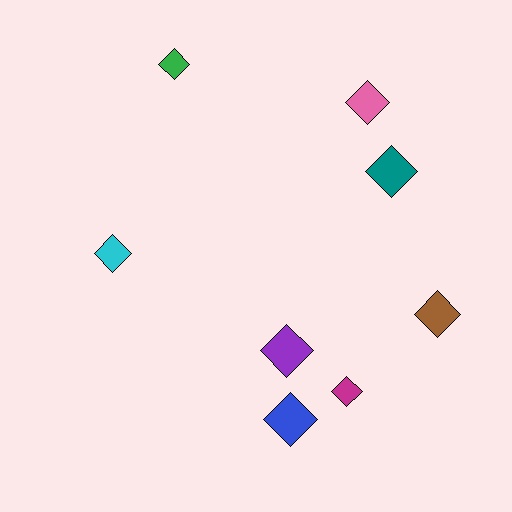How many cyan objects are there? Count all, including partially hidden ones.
There is 1 cyan object.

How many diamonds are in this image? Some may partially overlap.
There are 8 diamonds.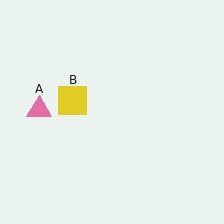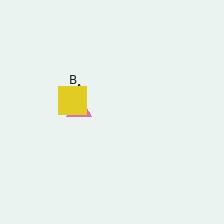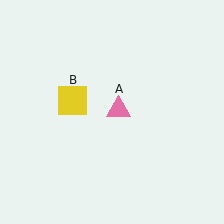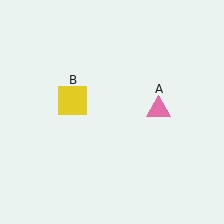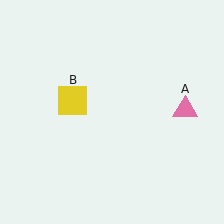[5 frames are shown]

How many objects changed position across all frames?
1 object changed position: pink triangle (object A).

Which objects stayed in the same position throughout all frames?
Yellow square (object B) remained stationary.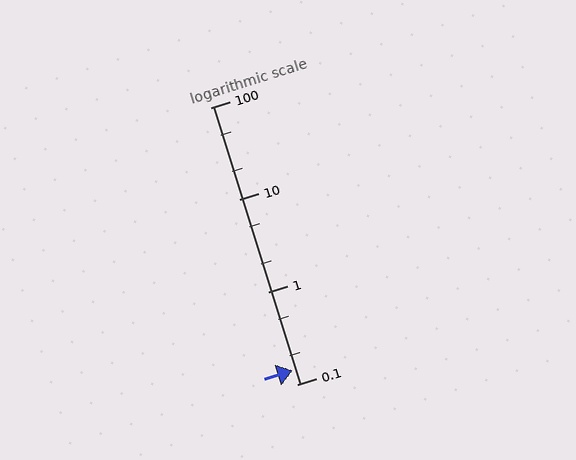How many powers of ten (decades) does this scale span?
The scale spans 3 decades, from 0.1 to 100.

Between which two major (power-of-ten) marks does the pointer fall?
The pointer is between 0.1 and 1.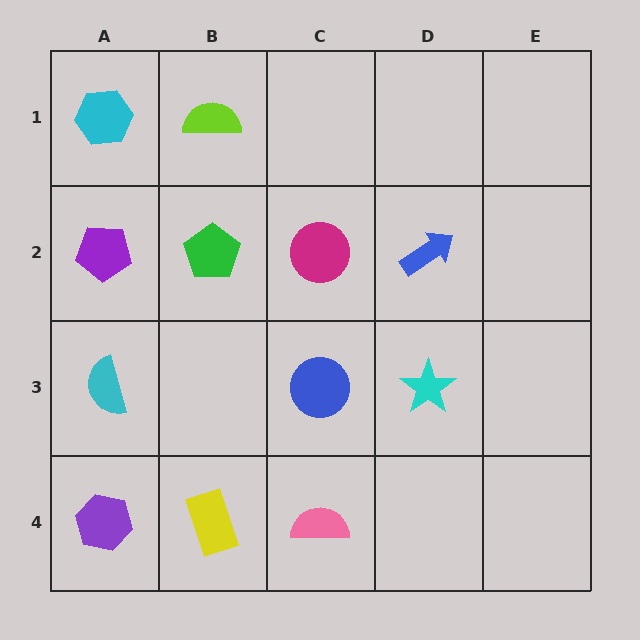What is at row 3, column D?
A cyan star.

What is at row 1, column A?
A cyan hexagon.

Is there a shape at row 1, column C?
No, that cell is empty.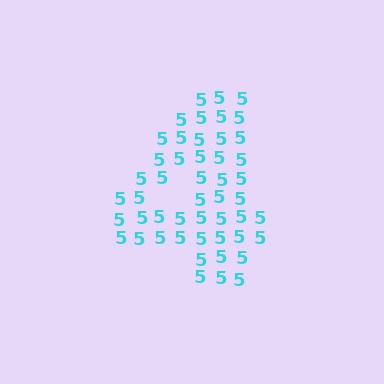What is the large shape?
The large shape is the digit 4.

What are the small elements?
The small elements are digit 5's.